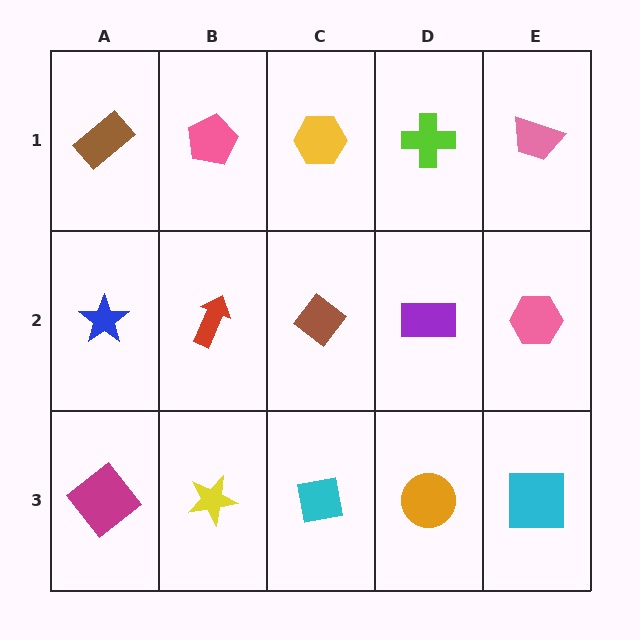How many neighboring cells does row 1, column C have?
3.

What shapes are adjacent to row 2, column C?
A yellow hexagon (row 1, column C), a cyan square (row 3, column C), a red arrow (row 2, column B), a purple rectangle (row 2, column D).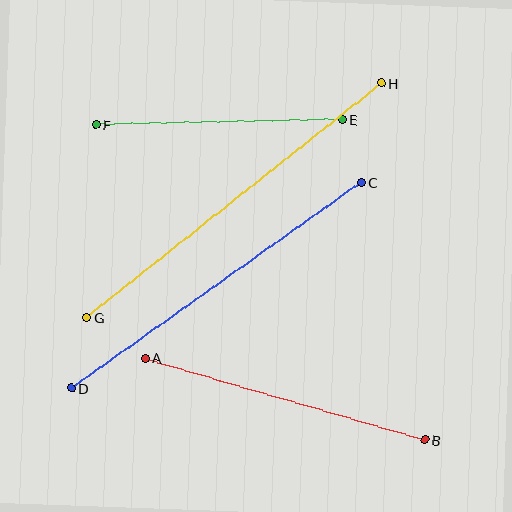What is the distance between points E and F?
The distance is approximately 246 pixels.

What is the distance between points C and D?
The distance is approximately 355 pixels.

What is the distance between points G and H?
The distance is approximately 377 pixels.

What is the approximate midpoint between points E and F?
The midpoint is at approximately (219, 123) pixels.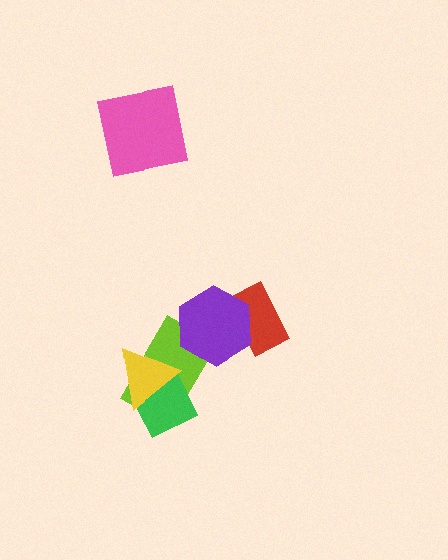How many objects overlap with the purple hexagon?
2 objects overlap with the purple hexagon.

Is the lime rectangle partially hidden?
Yes, it is partially covered by another shape.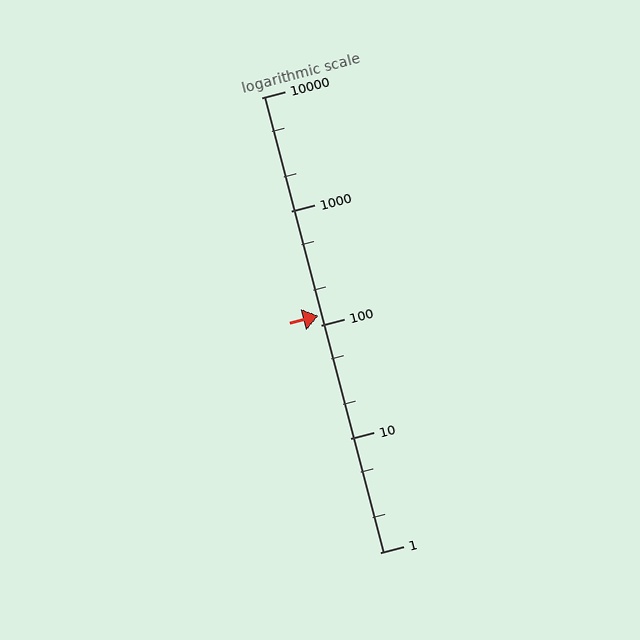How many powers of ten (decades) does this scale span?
The scale spans 4 decades, from 1 to 10000.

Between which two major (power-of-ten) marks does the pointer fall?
The pointer is between 100 and 1000.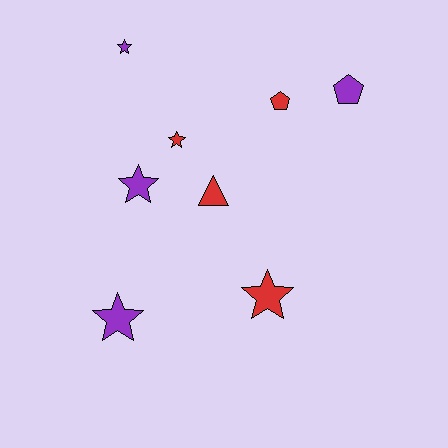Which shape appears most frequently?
Star, with 5 objects.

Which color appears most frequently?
Purple, with 4 objects.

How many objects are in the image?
There are 8 objects.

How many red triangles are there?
There is 1 red triangle.